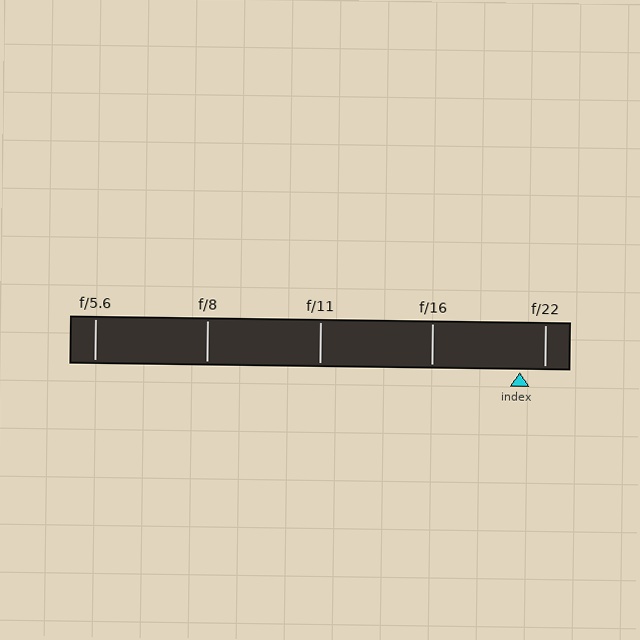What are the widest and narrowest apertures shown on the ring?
The widest aperture shown is f/5.6 and the narrowest is f/22.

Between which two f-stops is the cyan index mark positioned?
The index mark is between f/16 and f/22.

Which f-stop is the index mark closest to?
The index mark is closest to f/22.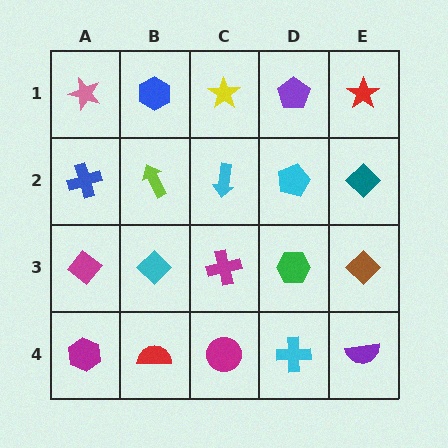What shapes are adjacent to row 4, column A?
A magenta diamond (row 3, column A), a red semicircle (row 4, column B).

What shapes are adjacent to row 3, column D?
A cyan pentagon (row 2, column D), a cyan cross (row 4, column D), a magenta cross (row 3, column C), a brown diamond (row 3, column E).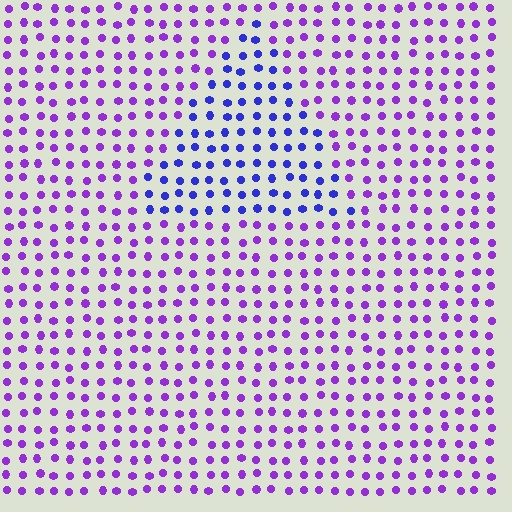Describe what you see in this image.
The image is filled with small purple elements in a uniform arrangement. A triangle-shaped region is visible where the elements are tinted to a slightly different hue, forming a subtle color boundary.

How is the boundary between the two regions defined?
The boundary is defined purely by a slight shift in hue (about 37 degrees). Spacing, size, and orientation are identical on both sides.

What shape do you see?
I see a triangle.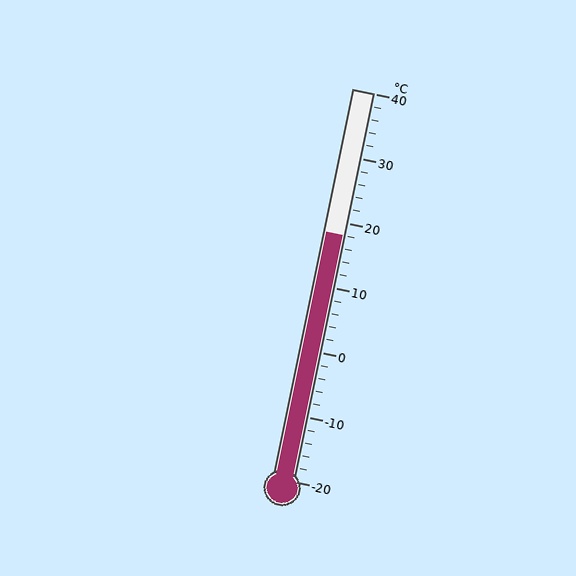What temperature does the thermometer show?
The thermometer shows approximately 18°C.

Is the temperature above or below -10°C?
The temperature is above -10°C.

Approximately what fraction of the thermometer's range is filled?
The thermometer is filled to approximately 65% of its range.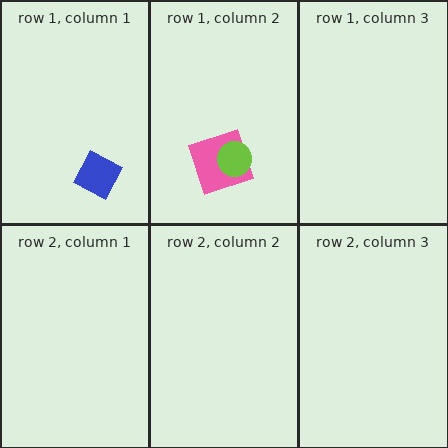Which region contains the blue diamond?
The row 1, column 1 region.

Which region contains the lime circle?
The row 1, column 2 region.